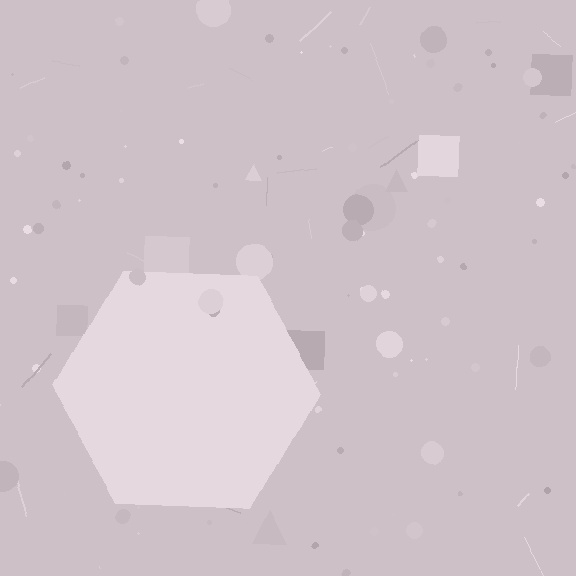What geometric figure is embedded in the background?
A hexagon is embedded in the background.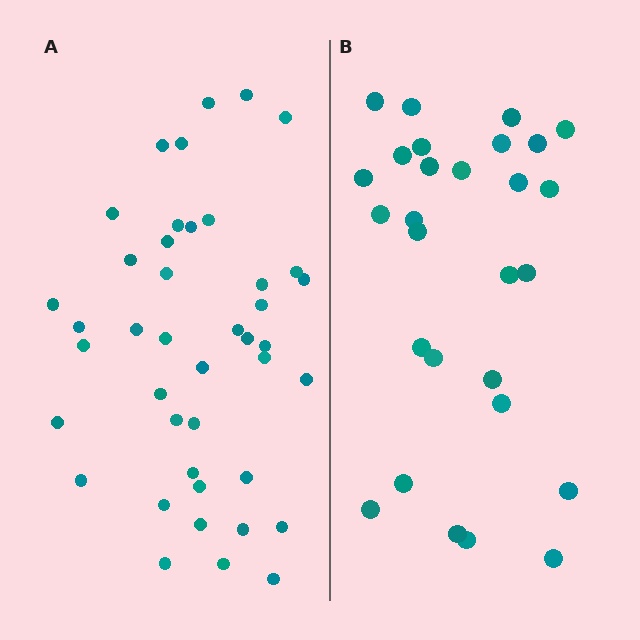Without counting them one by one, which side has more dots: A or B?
Region A (the left region) has more dots.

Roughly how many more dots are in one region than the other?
Region A has approximately 15 more dots than region B.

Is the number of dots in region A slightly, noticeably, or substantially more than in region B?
Region A has substantially more. The ratio is roughly 1.5 to 1.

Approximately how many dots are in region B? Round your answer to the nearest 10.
About 30 dots. (The exact count is 28, which rounds to 30.)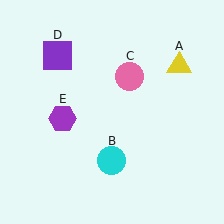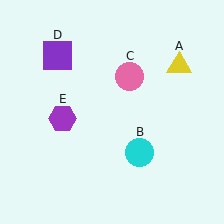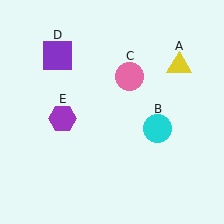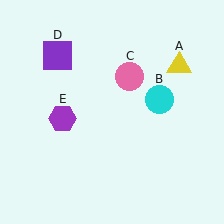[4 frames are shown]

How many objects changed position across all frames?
1 object changed position: cyan circle (object B).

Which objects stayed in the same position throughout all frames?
Yellow triangle (object A) and pink circle (object C) and purple square (object D) and purple hexagon (object E) remained stationary.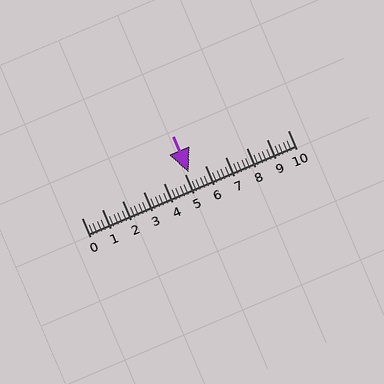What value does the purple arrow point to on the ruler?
The purple arrow points to approximately 5.2.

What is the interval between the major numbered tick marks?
The major tick marks are spaced 1 units apart.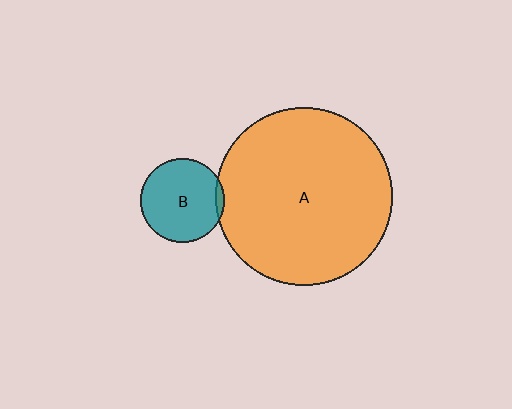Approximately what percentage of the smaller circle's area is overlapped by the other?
Approximately 5%.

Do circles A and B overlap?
Yes.